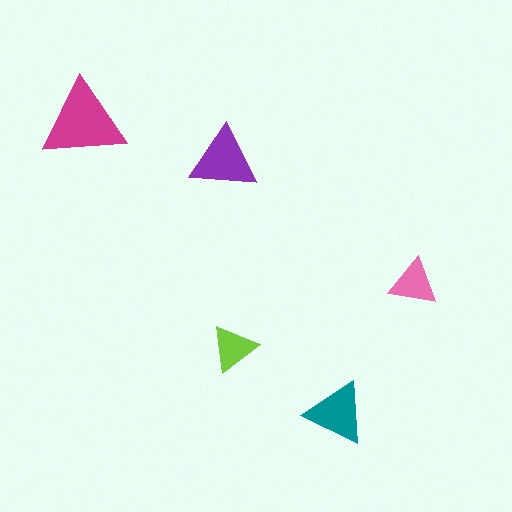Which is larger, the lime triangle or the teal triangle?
The teal one.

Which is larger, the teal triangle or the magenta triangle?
The magenta one.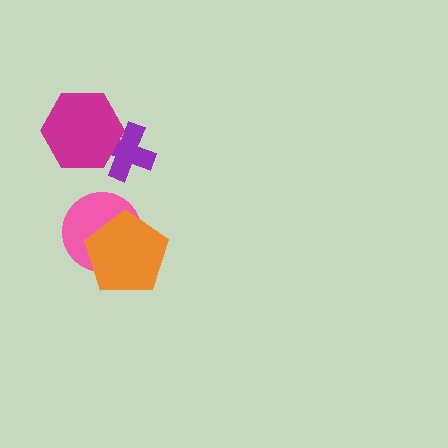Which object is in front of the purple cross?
The magenta hexagon is in front of the purple cross.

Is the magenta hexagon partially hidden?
No, no other shape covers it.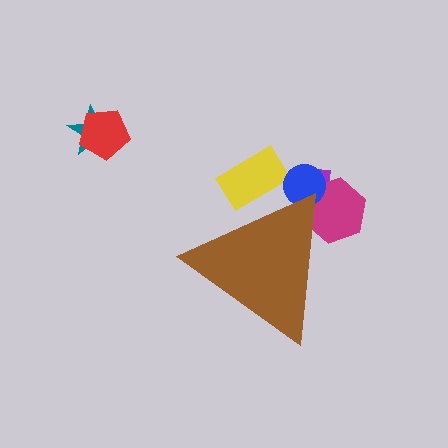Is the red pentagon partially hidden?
No, the red pentagon is fully visible.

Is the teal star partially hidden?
No, the teal star is fully visible.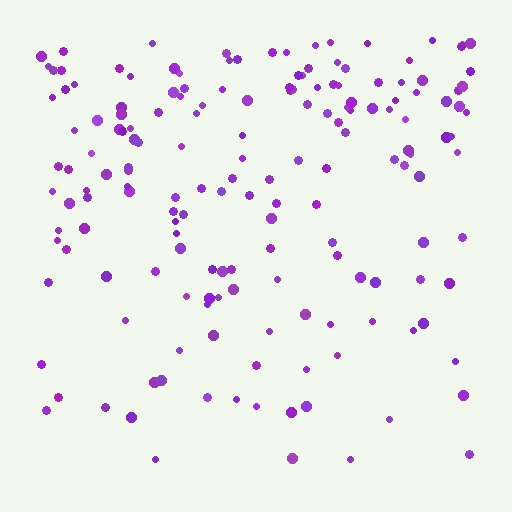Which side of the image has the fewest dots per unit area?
The bottom.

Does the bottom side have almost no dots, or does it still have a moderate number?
Still a moderate number, just noticeably fewer than the top.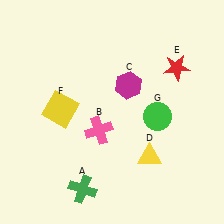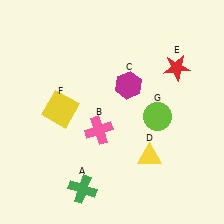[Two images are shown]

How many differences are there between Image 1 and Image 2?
There is 1 difference between the two images.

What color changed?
The circle (G) changed from green in Image 1 to lime in Image 2.